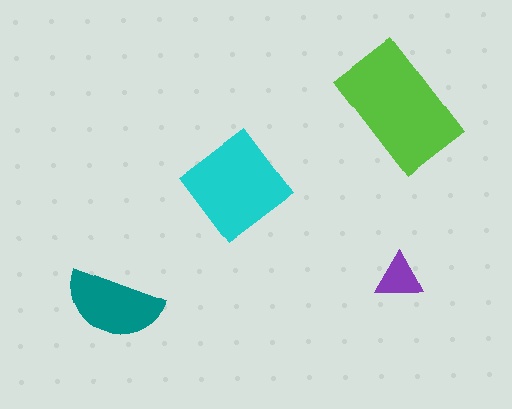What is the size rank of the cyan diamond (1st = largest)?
2nd.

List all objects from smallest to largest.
The purple triangle, the teal semicircle, the cyan diamond, the lime rectangle.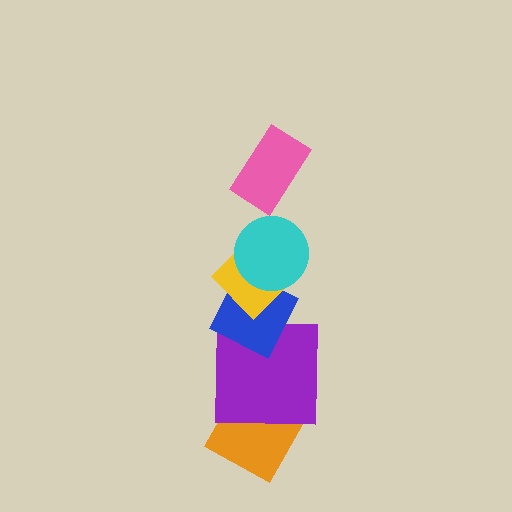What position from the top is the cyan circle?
The cyan circle is 2nd from the top.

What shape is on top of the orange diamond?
The purple square is on top of the orange diamond.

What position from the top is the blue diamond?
The blue diamond is 4th from the top.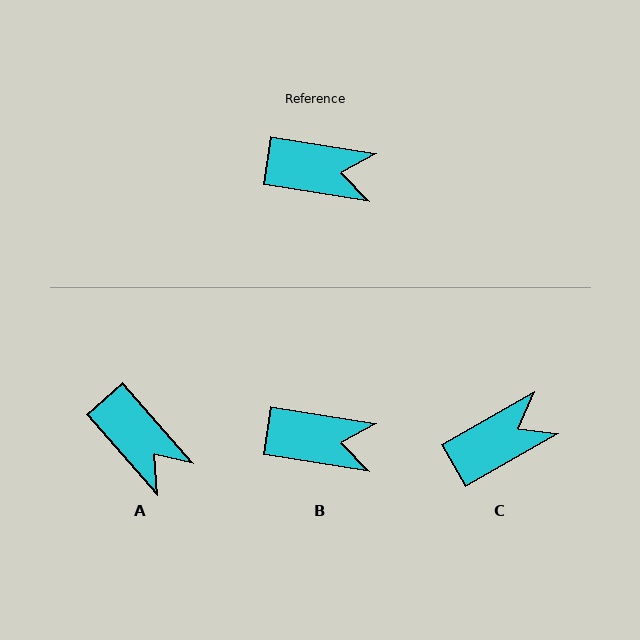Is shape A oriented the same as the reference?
No, it is off by about 40 degrees.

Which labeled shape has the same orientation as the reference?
B.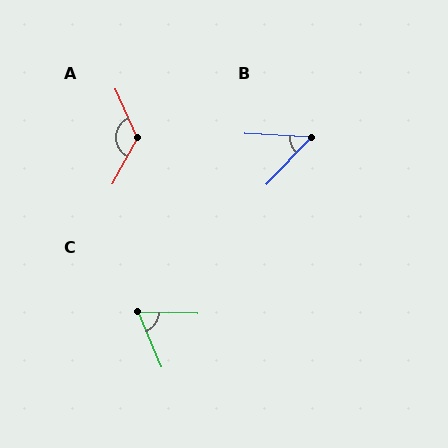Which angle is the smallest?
B, at approximately 49 degrees.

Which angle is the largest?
A, at approximately 127 degrees.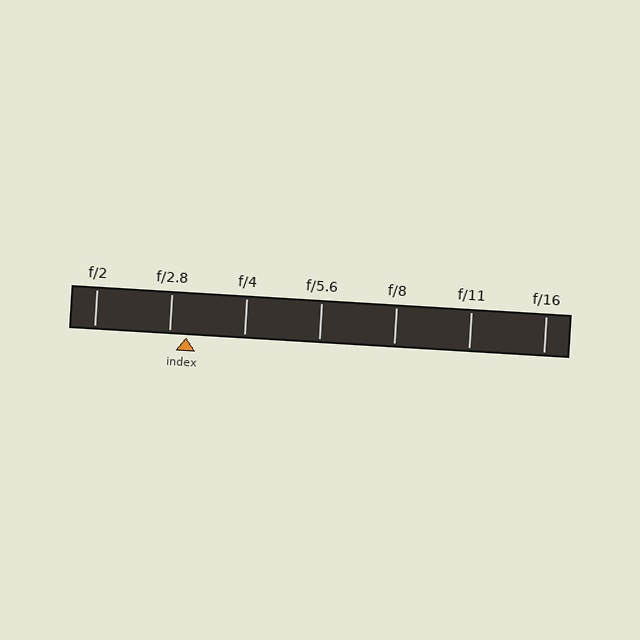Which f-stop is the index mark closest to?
The index mark is closest to f/2.8.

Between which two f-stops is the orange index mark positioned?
The index mark is between f/2.8 and f/4.